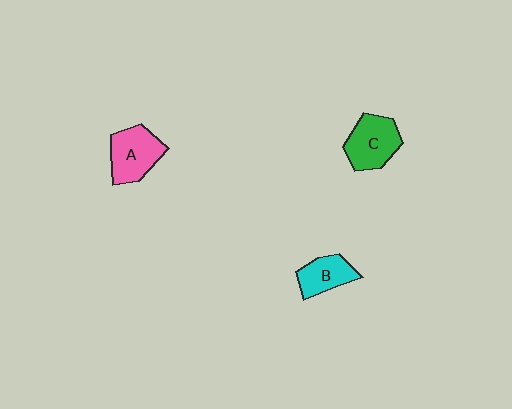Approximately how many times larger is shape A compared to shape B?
Approximately 1.4 times.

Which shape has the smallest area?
Shape B (cyan).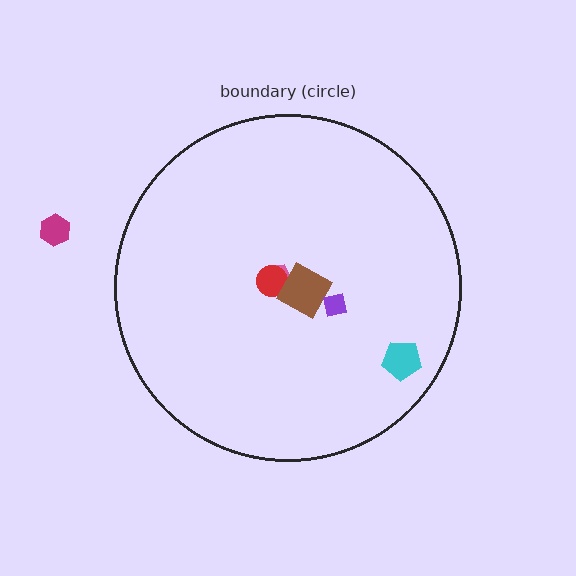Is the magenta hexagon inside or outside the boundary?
Outside.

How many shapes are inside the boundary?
5 inside, 1 outside.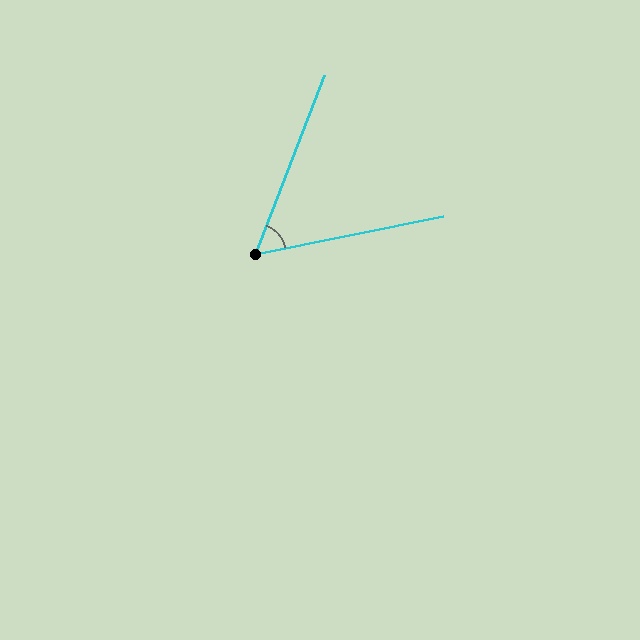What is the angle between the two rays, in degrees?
Approximately 58 degrees.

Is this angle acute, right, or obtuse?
It is acute.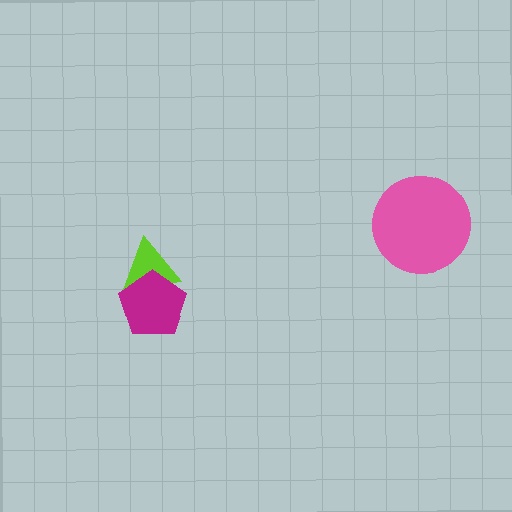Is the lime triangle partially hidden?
Yes, it is partially covered by another shape.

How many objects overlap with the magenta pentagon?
1 object overlaps with the magenta pentagon.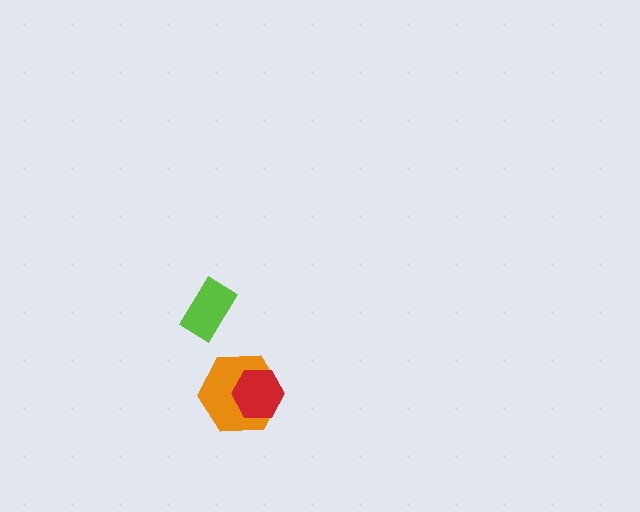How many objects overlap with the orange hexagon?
1 object overlaps with the orange hexagon.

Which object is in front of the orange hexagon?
The red hexagon is in front of the orange hexagon.